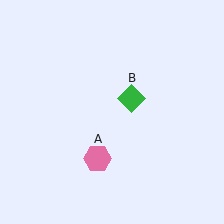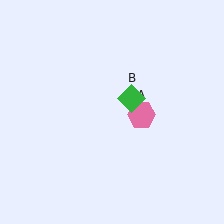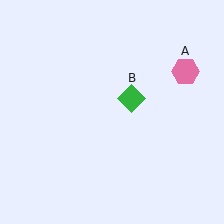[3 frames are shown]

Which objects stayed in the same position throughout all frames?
Green diamond (object B) remained stationary.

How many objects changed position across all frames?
1 object changed position: pink hexagon (object A).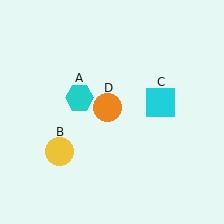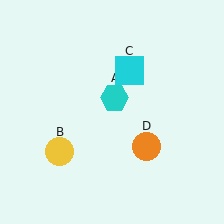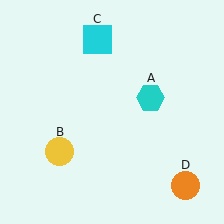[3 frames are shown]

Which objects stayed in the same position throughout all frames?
Yellow circle (object B) remained stationary.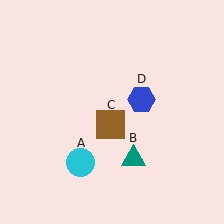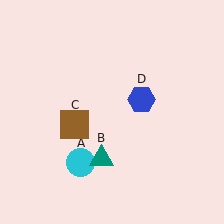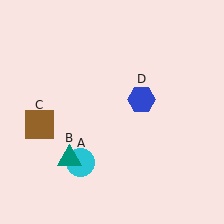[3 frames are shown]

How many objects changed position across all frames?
2 objects changed position: teal triangle (object B), brown square (object C).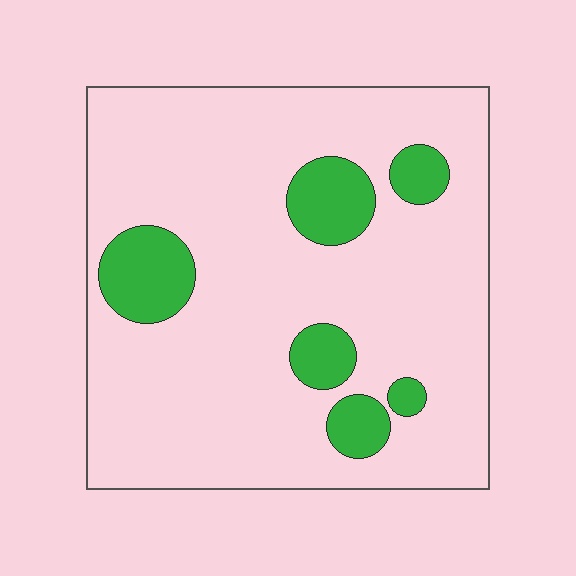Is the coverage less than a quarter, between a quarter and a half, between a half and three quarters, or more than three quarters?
Less than a quarter.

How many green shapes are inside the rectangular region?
6.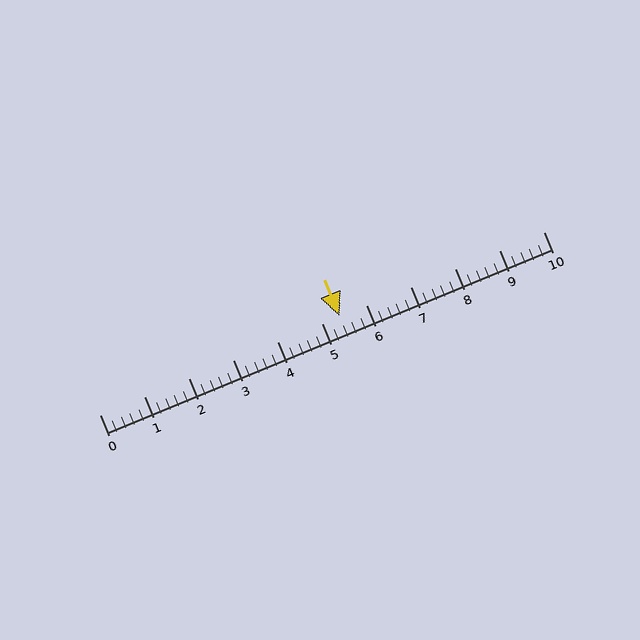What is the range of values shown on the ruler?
The ruler shows values from 0 to 10.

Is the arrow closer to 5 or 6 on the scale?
The arrow is closer to 5.